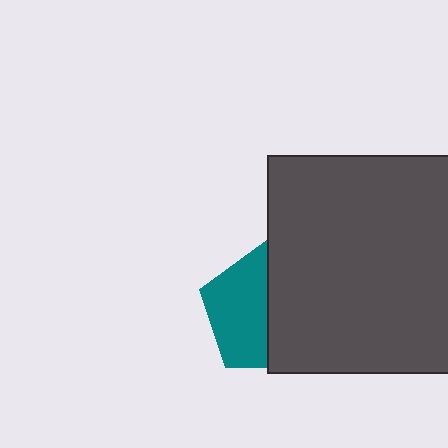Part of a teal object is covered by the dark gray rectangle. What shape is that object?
It is a pentagon.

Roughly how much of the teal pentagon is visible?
About half of it is visible (roughly 51%).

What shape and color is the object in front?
The object in front is a dark gray rectangle.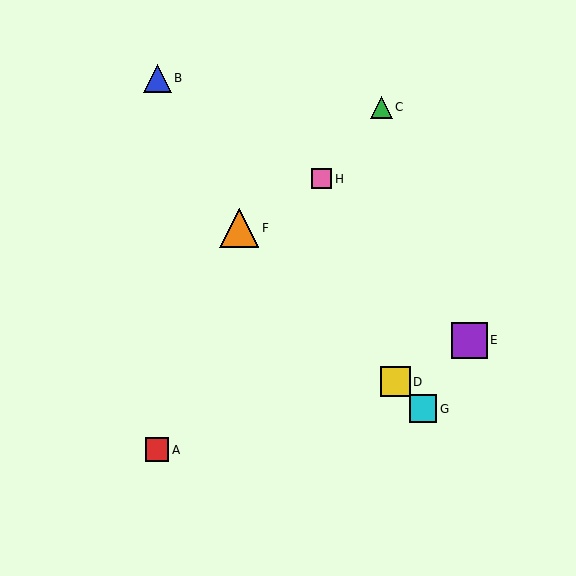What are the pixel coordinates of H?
Object H is at (322, 179).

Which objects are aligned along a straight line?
Objects D, F, G are aligned along a straight line.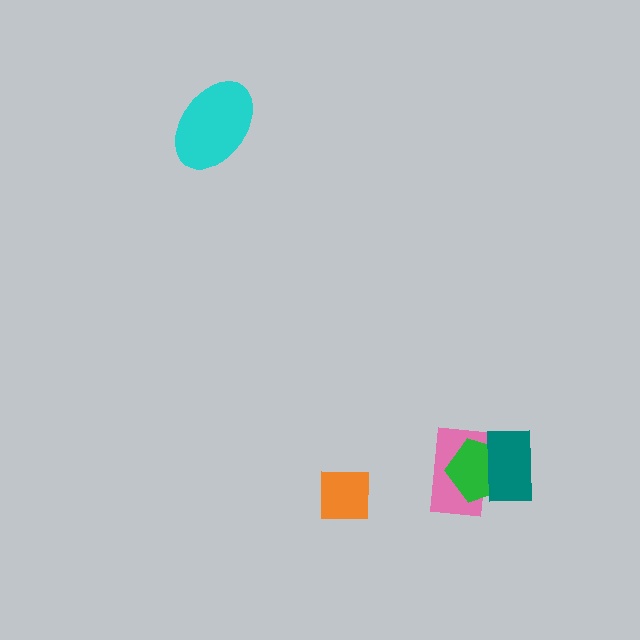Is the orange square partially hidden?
No, no other shape covers it.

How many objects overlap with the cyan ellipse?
0 objects overlap with the cyan ellipse.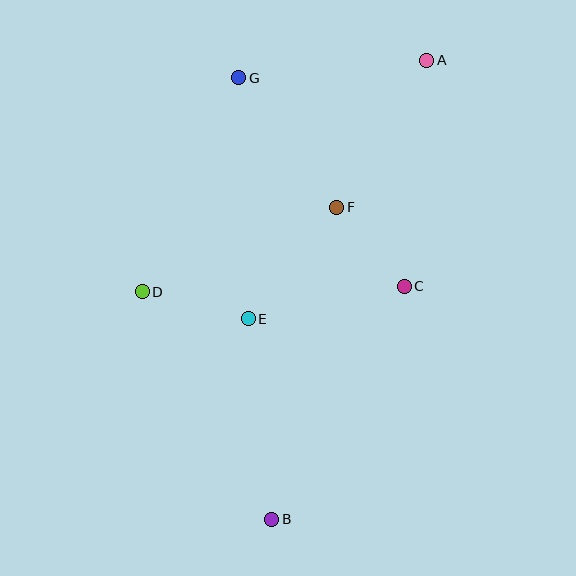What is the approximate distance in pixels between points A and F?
The distance between A and F is approximately 172 pixels.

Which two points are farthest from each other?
Points A and B are farthest from each other.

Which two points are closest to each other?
Points C and F are closest to each other.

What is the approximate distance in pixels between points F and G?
The distance between F and G is approximately 163 pixels.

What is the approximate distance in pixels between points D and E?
The distance between D and E is approximately 109 pixels.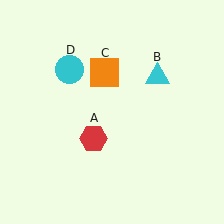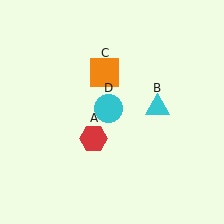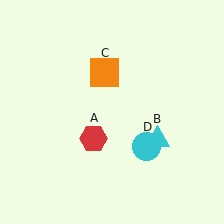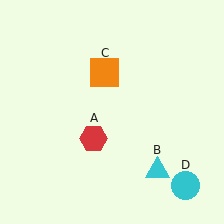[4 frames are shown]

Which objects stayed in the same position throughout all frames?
Red hexagon (object A) and orange square (object C) remained stationary.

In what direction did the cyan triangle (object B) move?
The cyan triangle (object B) moved down.